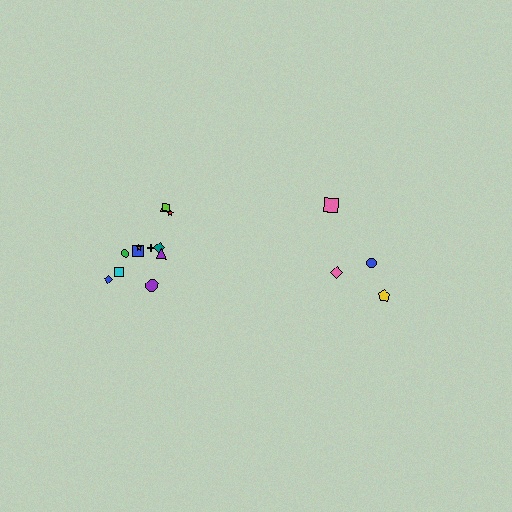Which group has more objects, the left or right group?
The left group.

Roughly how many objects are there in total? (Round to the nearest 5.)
Roughly 15 objects in total.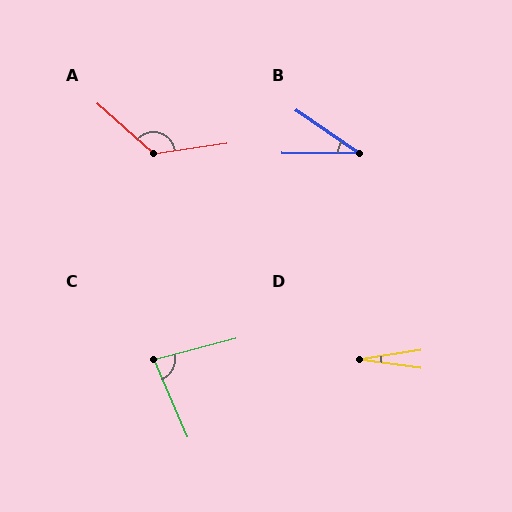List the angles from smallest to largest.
D (17°), B (35°), C (81°), A (130°).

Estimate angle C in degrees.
Approximately 81 degrees.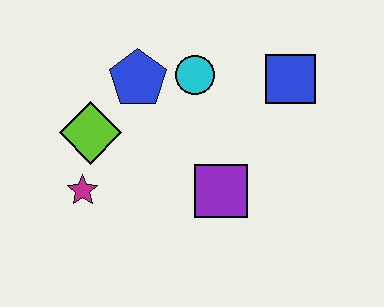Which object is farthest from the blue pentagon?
The blue square is farthest from the blue pentagon.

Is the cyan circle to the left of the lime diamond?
No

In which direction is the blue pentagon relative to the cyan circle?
The blue pentagon is to the left of the cyan circle.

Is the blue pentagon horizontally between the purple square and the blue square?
No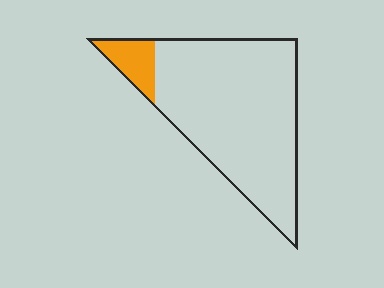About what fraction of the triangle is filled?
About one tenth (1/10).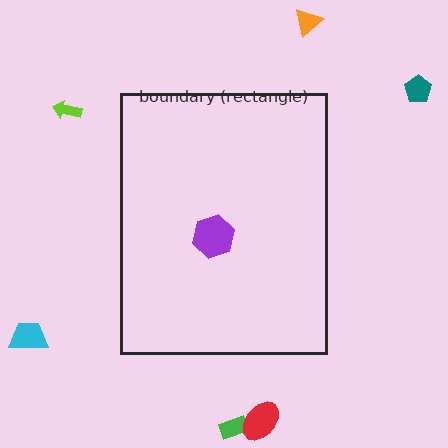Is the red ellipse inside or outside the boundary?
Outside.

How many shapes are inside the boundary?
1 inside, 6 outside.